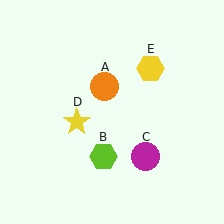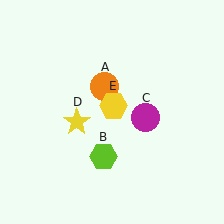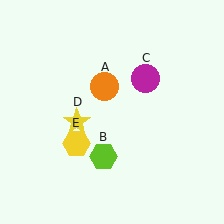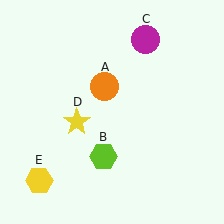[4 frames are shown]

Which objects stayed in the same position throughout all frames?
Orange circle (object A) and lime hexagon (object B) and yellow star (object D) remained stationary.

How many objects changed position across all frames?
2 objects changed position: magenta circle (object C), yellow hexagon (object E).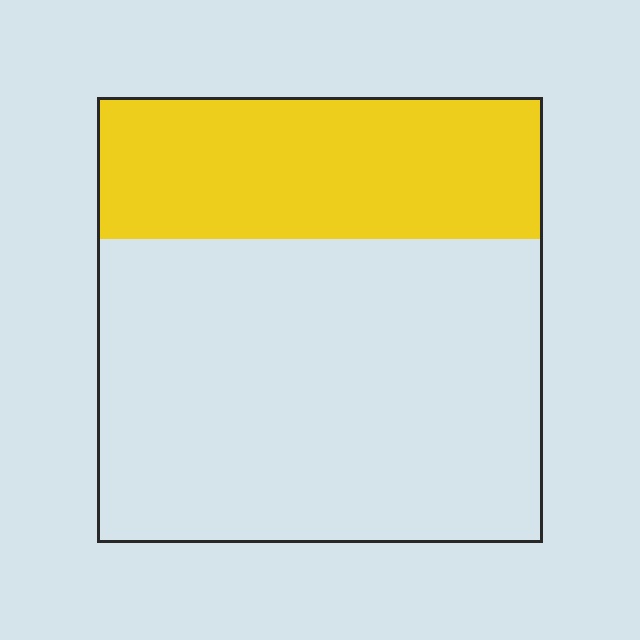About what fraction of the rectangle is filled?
About one third (1/3).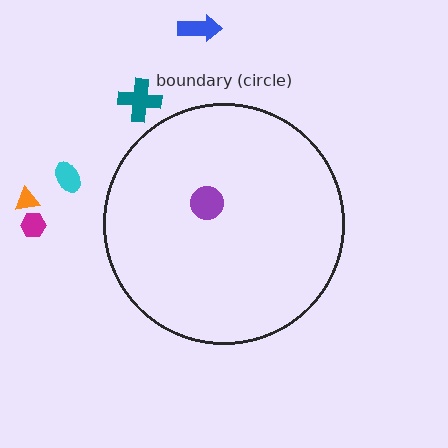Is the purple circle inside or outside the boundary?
Inside.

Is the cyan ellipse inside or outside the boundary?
Outside.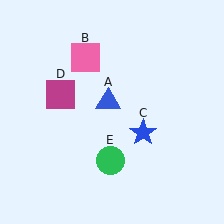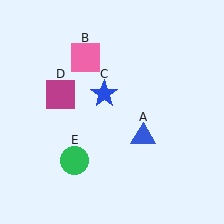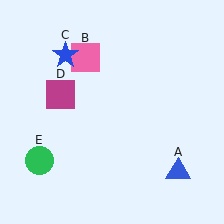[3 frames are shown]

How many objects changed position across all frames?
3 objects changed position: blue triangle (object A), blue star (object C), green circle (object E).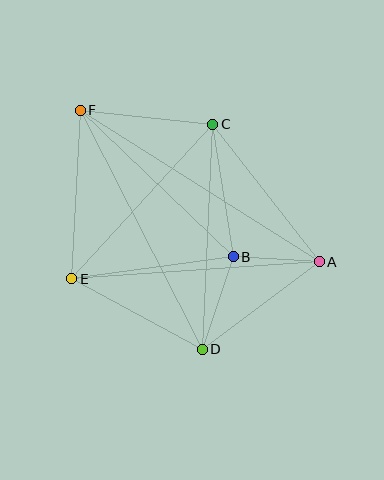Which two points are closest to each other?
Points A and B are closest to each other.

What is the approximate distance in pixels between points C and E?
The distance between C and E is approximately 209 pixels.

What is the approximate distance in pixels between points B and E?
The distance between B and E is approximately 163 pixels.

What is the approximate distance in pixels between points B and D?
The distance between B and D is approximately 98 pixels.